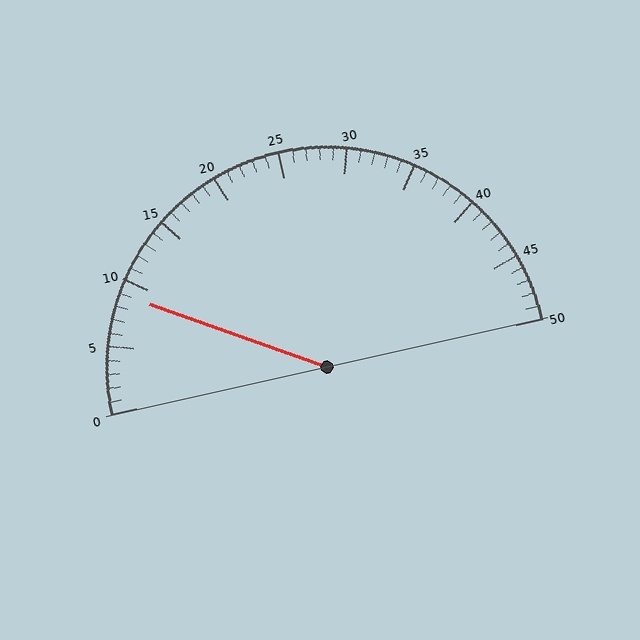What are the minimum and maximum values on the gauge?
The gauge ranges from 0 to 50.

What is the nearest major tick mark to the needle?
The nearest major tick mark is 10.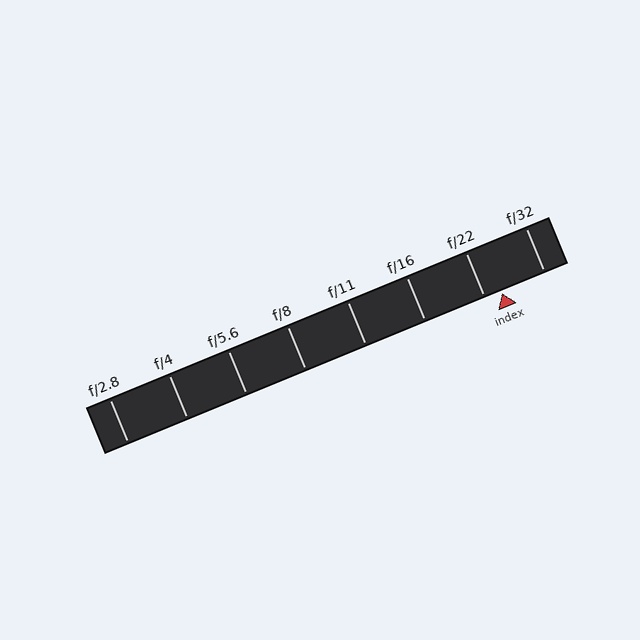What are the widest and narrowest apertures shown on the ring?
The widest aperture shown is f/2.8 and the narrowest is f/32.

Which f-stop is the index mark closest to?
The index mark is closest to f/22.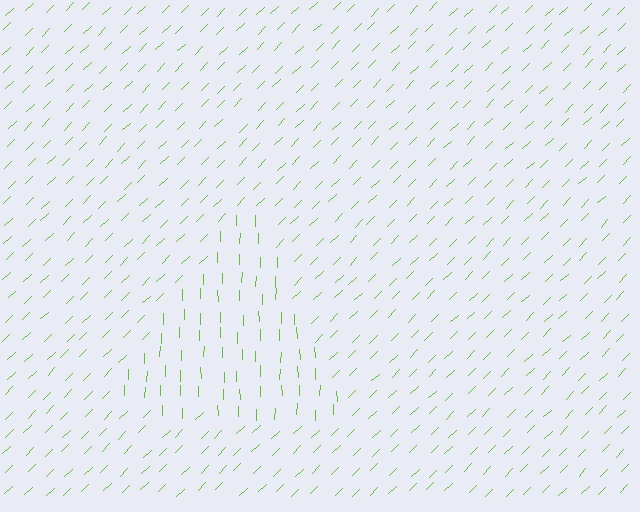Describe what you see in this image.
The image is filled with small lime line segments. A triangle region in the image has lines oriented differently from the surrounding lines, creating a visible texture boundary.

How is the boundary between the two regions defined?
The boundary is defined purely by a change in line orientation (approximately 45 degrees difference). All lines are the same color and thickness.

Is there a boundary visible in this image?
Yes, there is a texture boundary formed by a change in line orientation.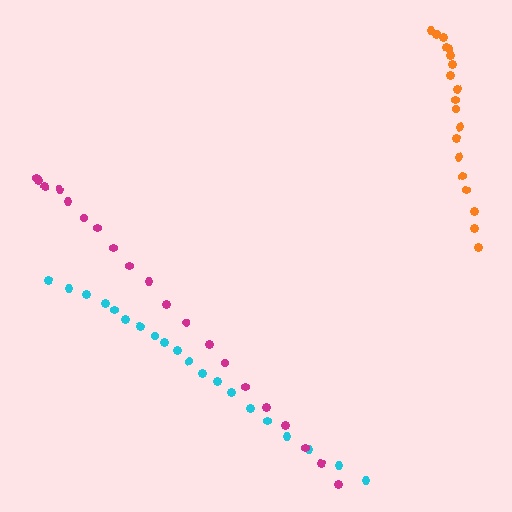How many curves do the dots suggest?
There are 3 distinct paths.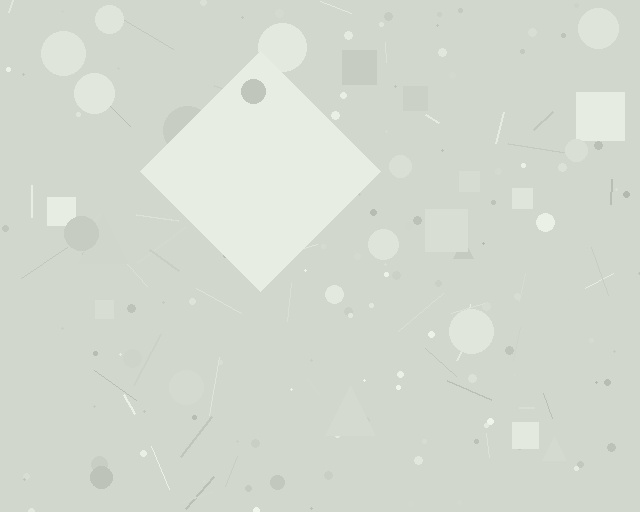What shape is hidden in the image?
A diamond is hidden in the image.